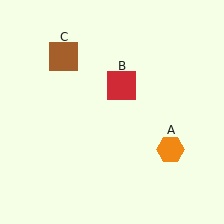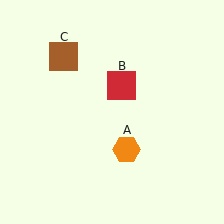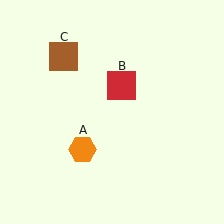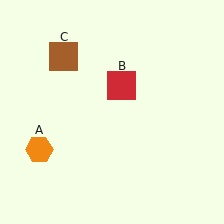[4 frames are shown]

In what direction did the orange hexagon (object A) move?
The orange hexagon (object A) moved left.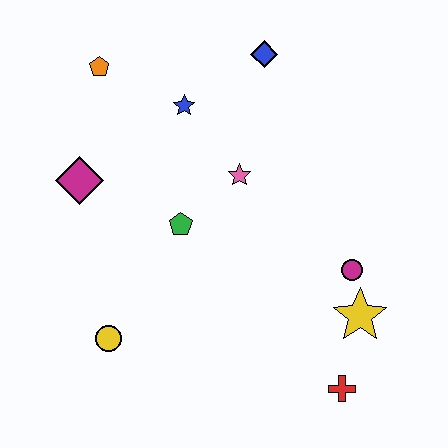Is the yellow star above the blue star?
No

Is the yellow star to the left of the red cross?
No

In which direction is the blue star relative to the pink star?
The blue star is above the pink star.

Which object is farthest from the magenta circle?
The orange pentagon is farthest from the magenta circle.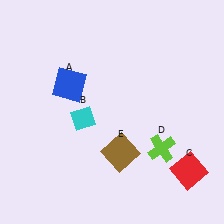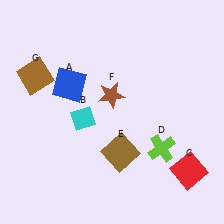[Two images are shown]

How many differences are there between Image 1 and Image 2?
There are 2 differences between the two images.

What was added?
A brown star (F), a brown square (G) were added in Image 2.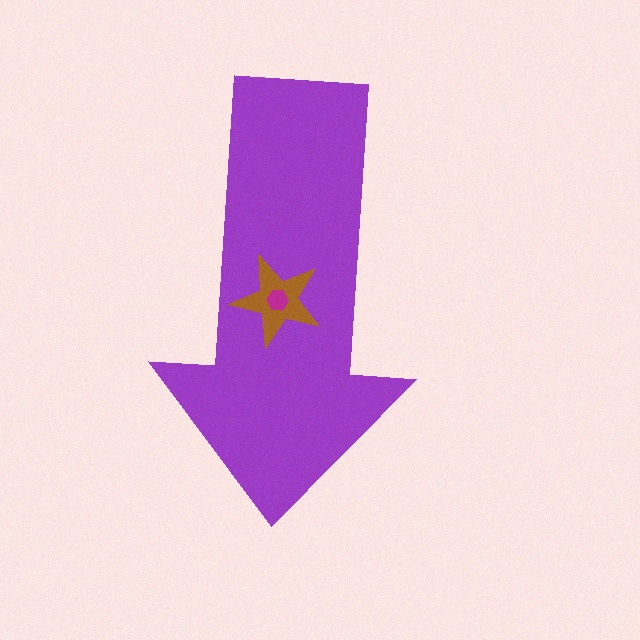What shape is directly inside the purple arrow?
The brown star.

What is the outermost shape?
The purple arrow.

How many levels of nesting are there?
3.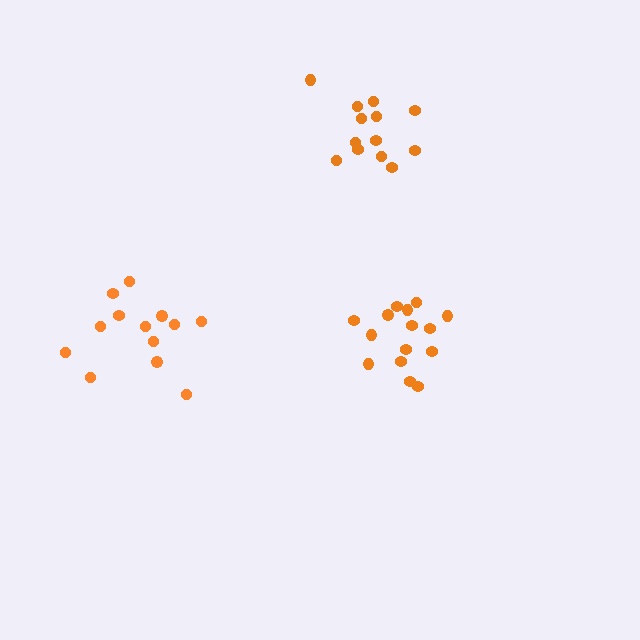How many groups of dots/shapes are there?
There are 3 groups.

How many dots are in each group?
Group 1: 15 dots, Group 2: 13 dots, Group 3: 13 dots (41 total).